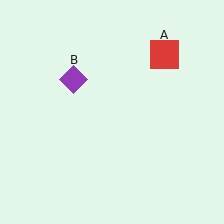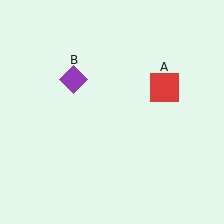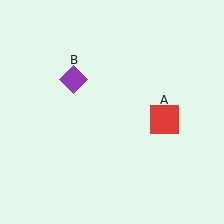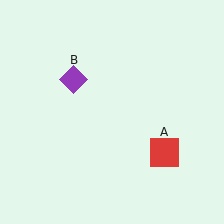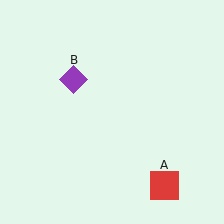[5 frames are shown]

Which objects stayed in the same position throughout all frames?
Purple diamond (object B) remained stationary.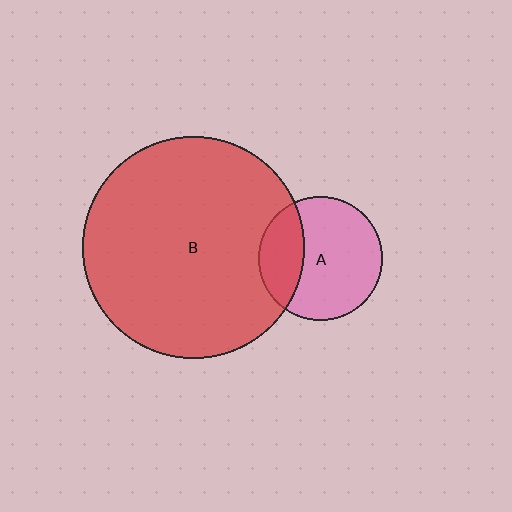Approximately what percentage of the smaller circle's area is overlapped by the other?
Approximately 30%.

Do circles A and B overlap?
Yes.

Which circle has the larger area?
Circle B (red).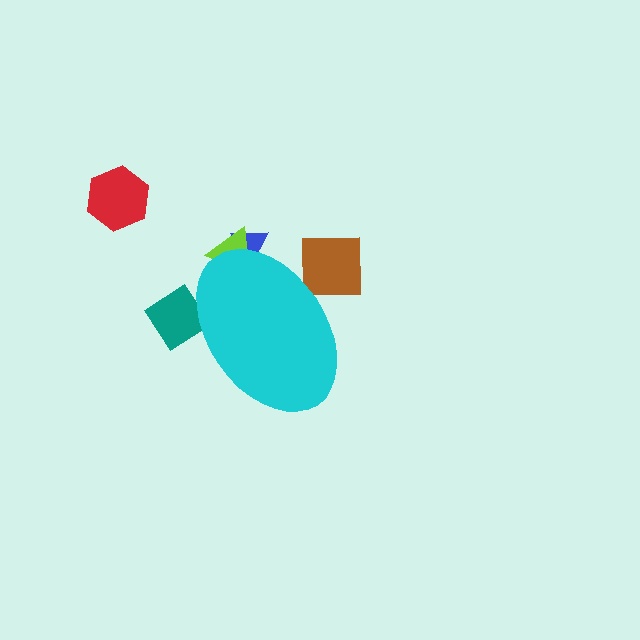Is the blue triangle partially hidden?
Yes, the blue triangle is partially hidden behind the cyan ellipse.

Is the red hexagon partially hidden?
No, the red hexagon is fully visible.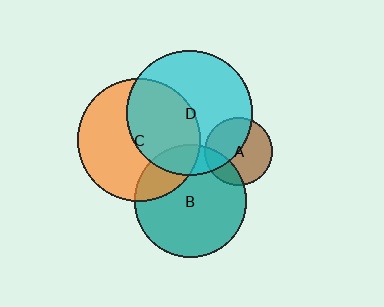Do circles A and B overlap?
Yes.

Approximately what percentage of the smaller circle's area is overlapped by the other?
Approximately 20%.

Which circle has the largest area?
Circle D (cyan).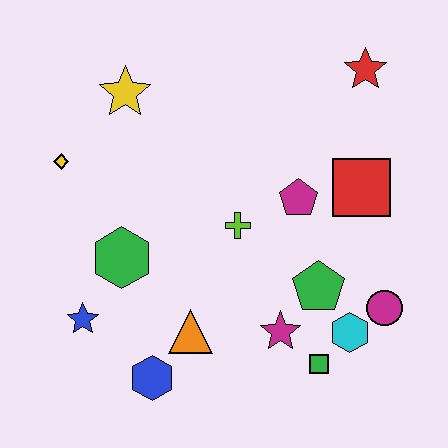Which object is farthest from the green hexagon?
The red star is farthest from the green hexagon.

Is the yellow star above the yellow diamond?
Yes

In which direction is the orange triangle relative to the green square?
The orange triangle is to the left of the green square.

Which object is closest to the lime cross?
The magenta pentagon is closest to the lime cross.